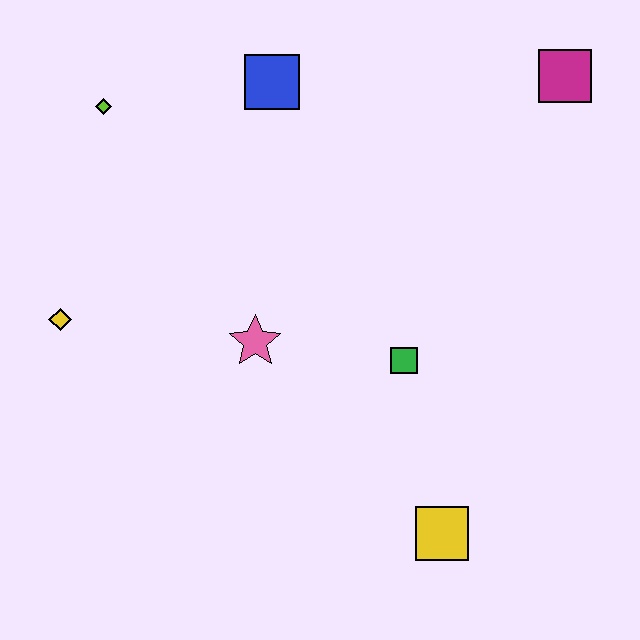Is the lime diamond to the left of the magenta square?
Yes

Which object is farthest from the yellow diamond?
The magenta square is farthest from the yellow diamond.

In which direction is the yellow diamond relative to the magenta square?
The yellow diamond is to the left of the magenta square.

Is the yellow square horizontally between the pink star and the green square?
No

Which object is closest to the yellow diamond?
The pink star is closest to the yellow diamond.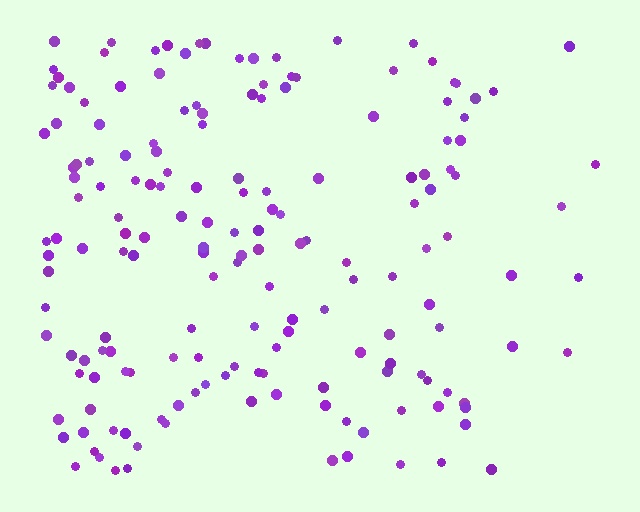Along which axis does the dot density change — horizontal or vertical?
Horizontal.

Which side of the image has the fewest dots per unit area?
The right.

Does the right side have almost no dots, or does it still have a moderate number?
Still a moderate number, just noticeably fewer than the left.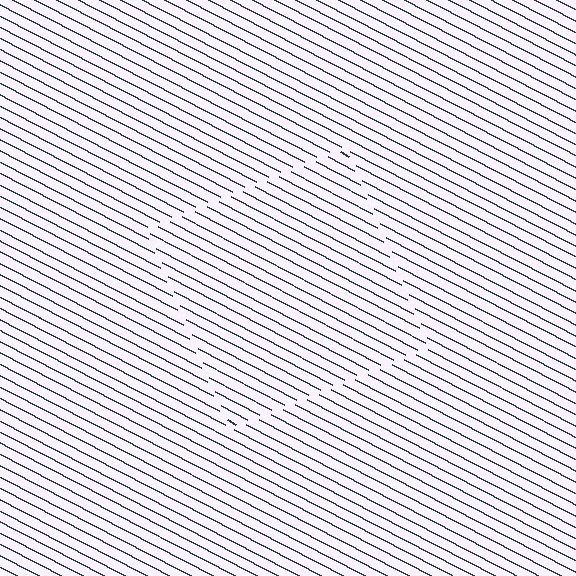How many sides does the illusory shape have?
4 sides — the line-ends trace a square.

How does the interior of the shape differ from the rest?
The interior of the shape contains the same grating, shifted by half a period — the contour is defined by the phase discontinuity where line-ends from the inner and outer gratings abut.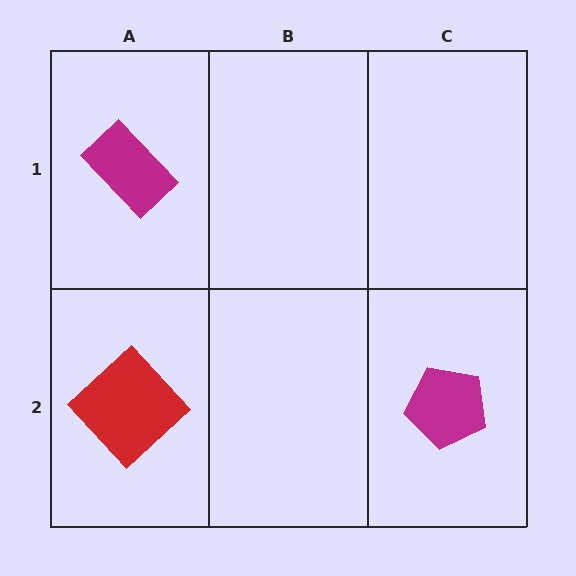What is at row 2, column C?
A magenta pentagon.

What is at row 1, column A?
A magenta rectangle.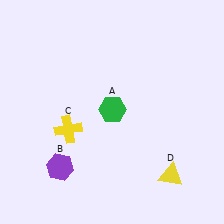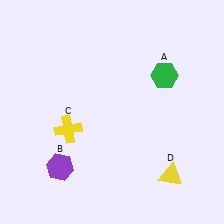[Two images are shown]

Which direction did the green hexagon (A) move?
The green hexagon (A) moved right.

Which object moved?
The green hexagon (A) moved right.